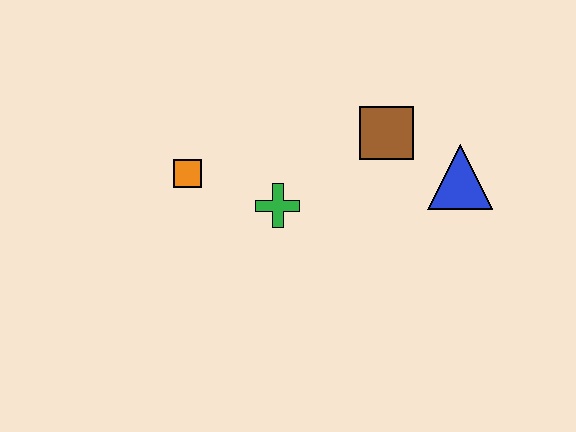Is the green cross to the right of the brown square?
No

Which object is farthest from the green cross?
The blue triangle is farthest from the green cross.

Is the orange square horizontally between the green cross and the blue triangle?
No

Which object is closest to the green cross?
The orange square is closest to the green cross.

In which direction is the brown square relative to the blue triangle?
The brown square is to the left of the blue triangle.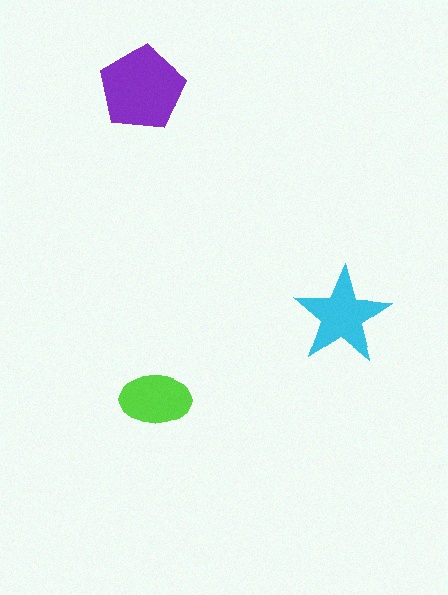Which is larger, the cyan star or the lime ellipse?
The cyan star.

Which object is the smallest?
The lime ellipse.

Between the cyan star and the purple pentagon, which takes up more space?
The purple pentagon.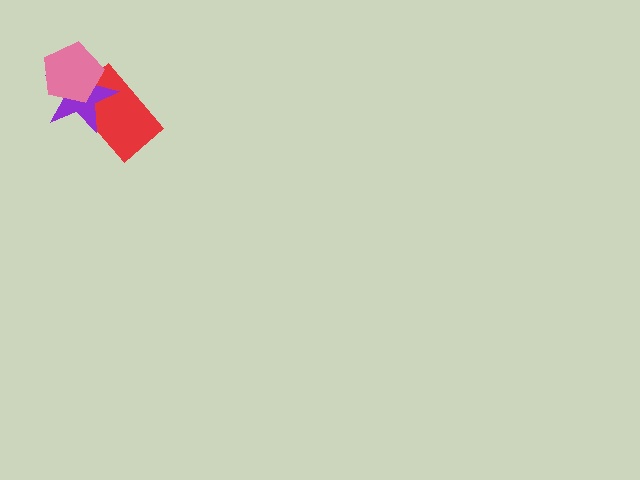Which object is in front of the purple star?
The pink pentagon is in front of the purple star.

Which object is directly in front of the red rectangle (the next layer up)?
The purple star is directly in front of the red rectangle.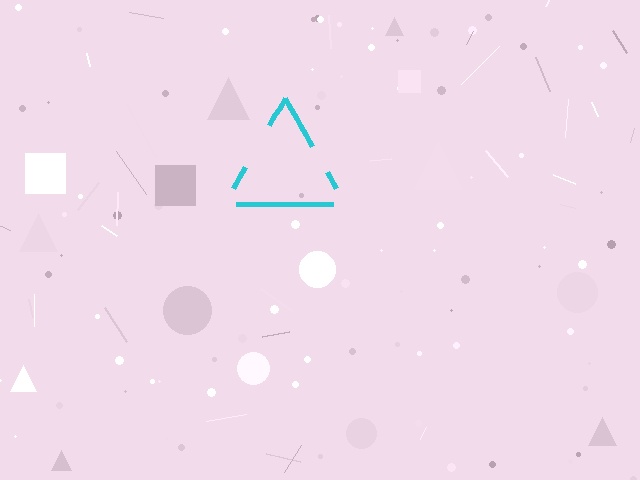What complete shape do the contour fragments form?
The contour fragments form a triangle.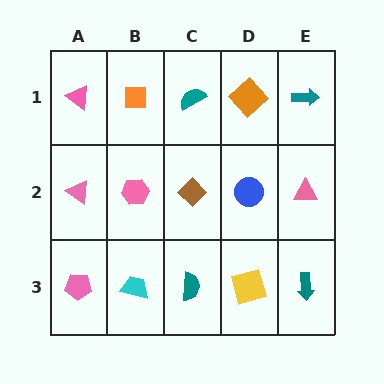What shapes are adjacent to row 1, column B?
A pink hexagon (row 2, column B), a pink triangle (row 1, column A), a teal semicircle (row 1, column C).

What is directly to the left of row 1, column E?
An orange diamond.